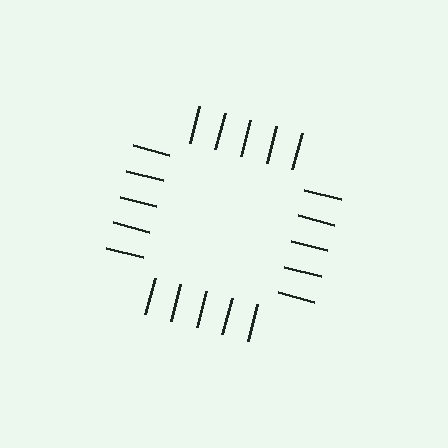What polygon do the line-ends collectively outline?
An illusory square — the line segments terminate on its edges but no continuous stroke is drawn.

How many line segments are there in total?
20 — 5 along each of the 4 edges.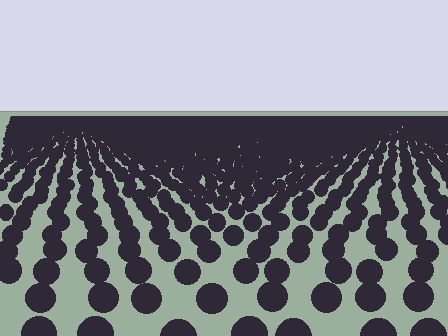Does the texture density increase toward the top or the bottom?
Density increases toward the top.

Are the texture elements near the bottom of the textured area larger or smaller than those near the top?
Larger. Near the bottom, elements are closer to the viewer and appear at a bigger on-screen size.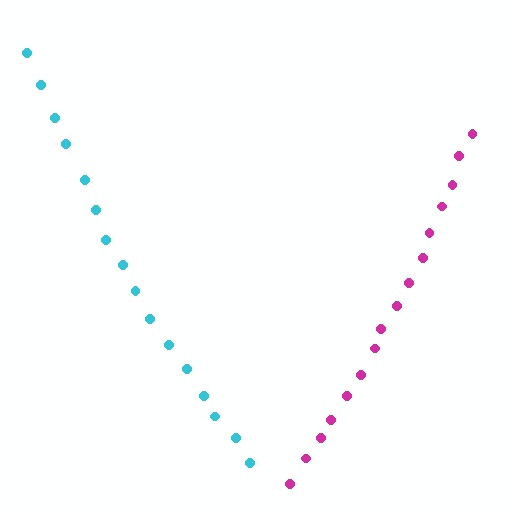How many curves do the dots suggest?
There are 2 distinct paths.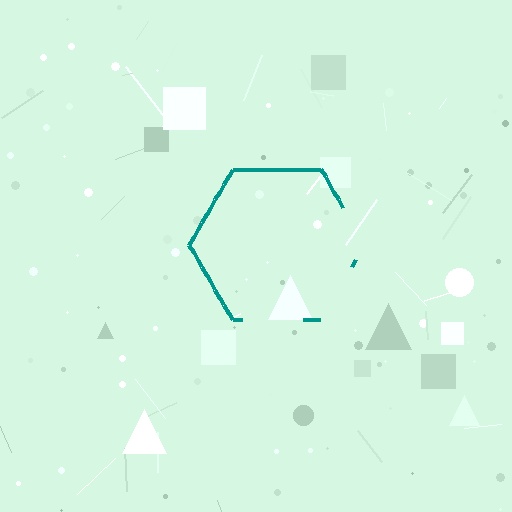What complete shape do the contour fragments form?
The contour fragments form a hexagon.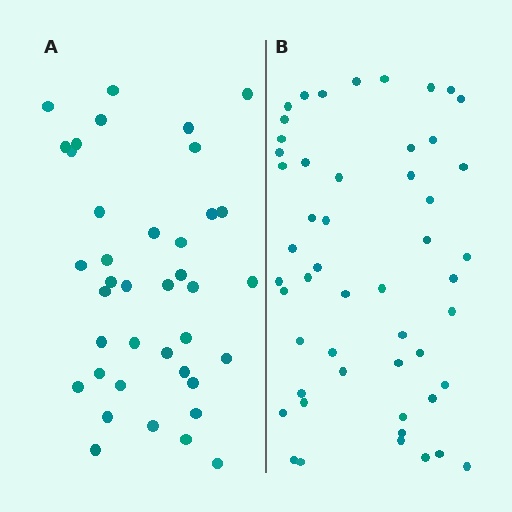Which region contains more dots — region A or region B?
Region B (the right region) has more dots.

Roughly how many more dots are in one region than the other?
Region B has roughly 12 or so more dots than region A.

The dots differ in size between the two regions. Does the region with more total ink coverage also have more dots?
No. Region A has more total ink coverage because its dots are larger, but region B actually contains more individual dots. Total area can be misleading — the number of items is what matters here.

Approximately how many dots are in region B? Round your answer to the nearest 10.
About 50 dots. (The exact count is 51, which rounds to 50.)